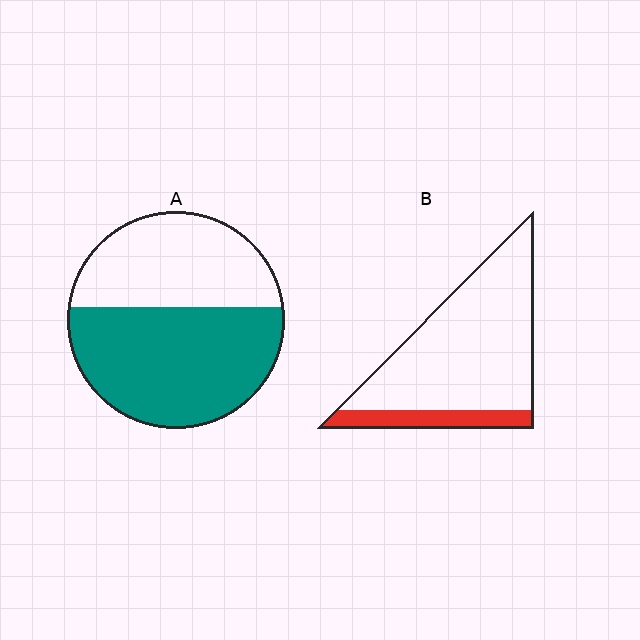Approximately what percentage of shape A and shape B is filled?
A is approximately 60% and B is approximately 15%.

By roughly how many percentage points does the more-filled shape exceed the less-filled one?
By roughly 40 percentage points (A over B).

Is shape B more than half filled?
No.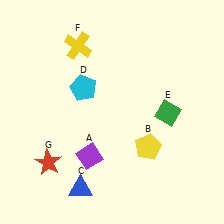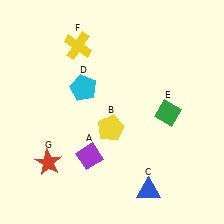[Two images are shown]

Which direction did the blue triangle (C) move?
The blue triangle (C) moved right.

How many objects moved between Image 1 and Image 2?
2 objects moved between the two images.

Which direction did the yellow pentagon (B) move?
The yellow pentagon (B) moved left.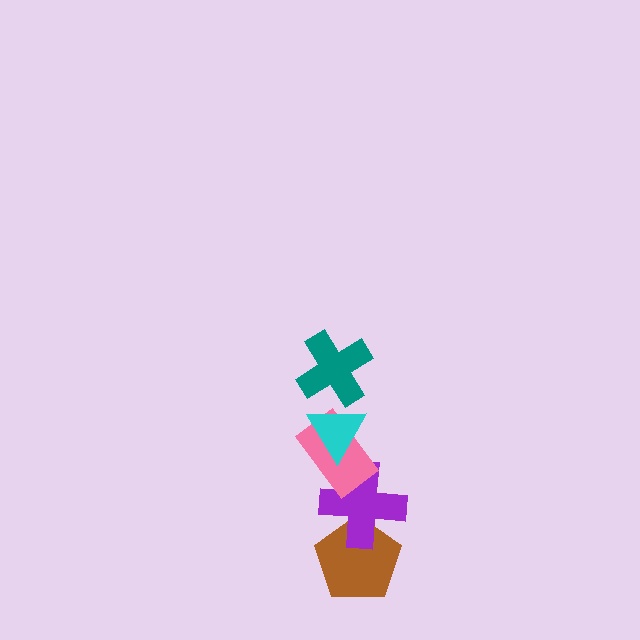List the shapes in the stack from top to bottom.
From top to bottom: the teal cross, the cyan triangle, the pink rectangle, the purple cross, the brown pentagon.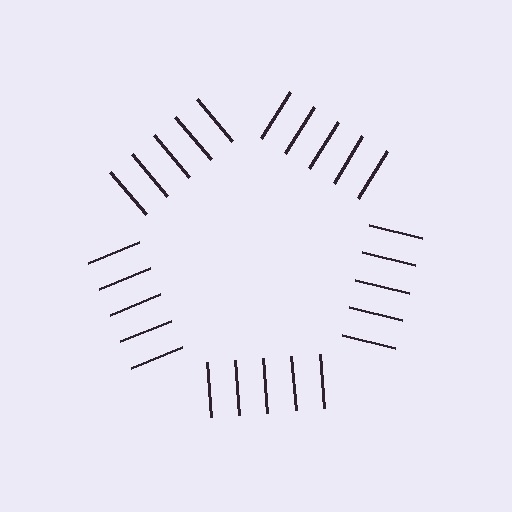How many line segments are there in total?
25 — 5 along each of the 5 edges.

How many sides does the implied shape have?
5 sides — the line-ends trace a pentagon.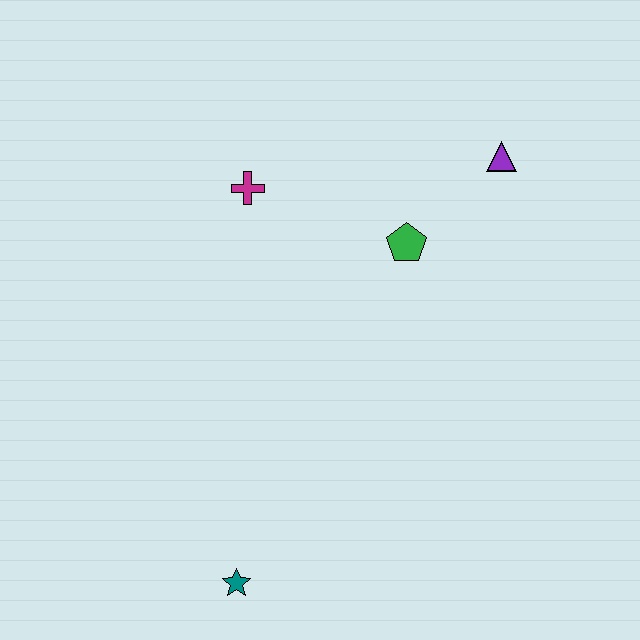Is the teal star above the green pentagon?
No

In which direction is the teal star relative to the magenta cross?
The teal star is below the magenta cross.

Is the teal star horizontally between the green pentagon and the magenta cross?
No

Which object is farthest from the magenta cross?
The teal star is farthest from the magenta cross.